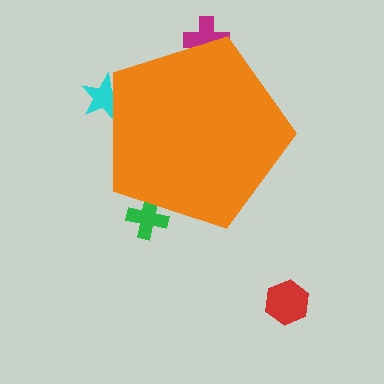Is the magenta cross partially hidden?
Yes, the magenta cross is partially hidden behind the orange pentagon.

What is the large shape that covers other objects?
An orange pentagon.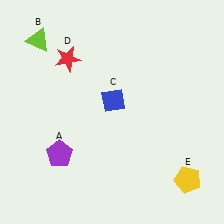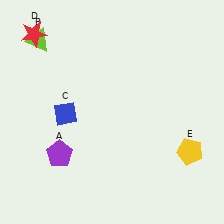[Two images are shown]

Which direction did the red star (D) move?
The red star (D) moved left.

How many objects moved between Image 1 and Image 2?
3 objects moved between the two images.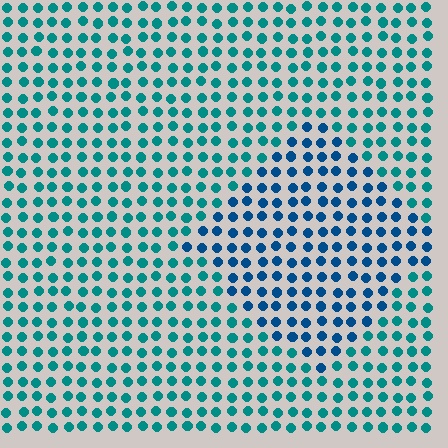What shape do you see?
I see a diamond.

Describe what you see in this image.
The image is filled with small teal elements in a uniform arrangement. A diamond-shaped region is visible where the elements are tinted to a slightly different hue, forming a subtle color boundary.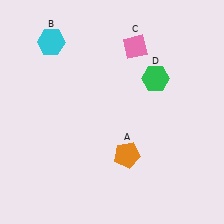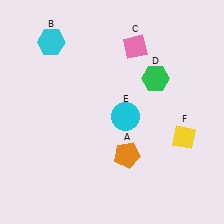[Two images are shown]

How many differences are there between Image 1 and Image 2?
There are 2 differences between the two images.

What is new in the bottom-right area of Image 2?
A cyan circle (E) was added in the bottom-right area of Image 2.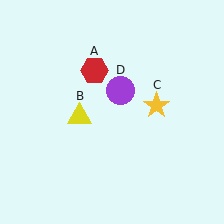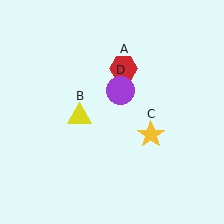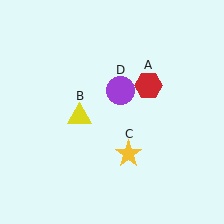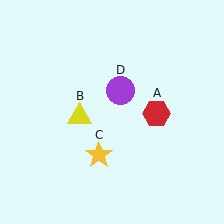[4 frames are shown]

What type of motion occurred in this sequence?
The red hexagon (object A), yellow star (object C) rotated clockwise around the center of the scene.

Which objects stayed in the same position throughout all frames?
Yellow triangle (object B) and purple circle (object D) remained stationary.